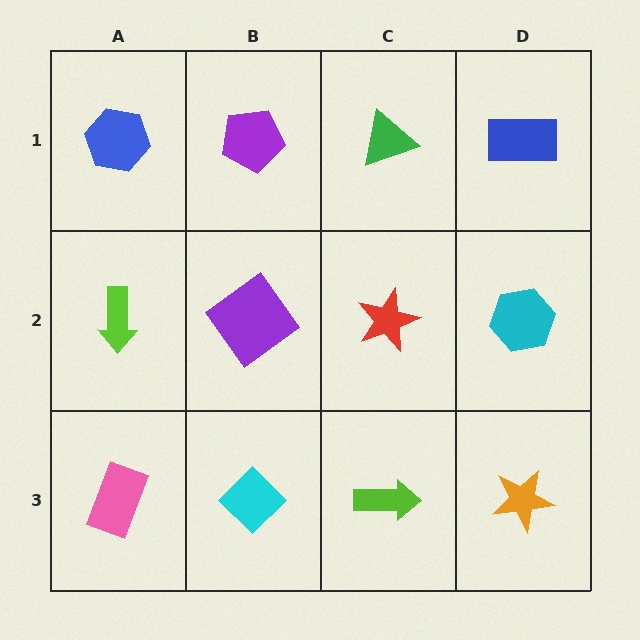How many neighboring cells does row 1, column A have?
2.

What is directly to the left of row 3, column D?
A lime arrow.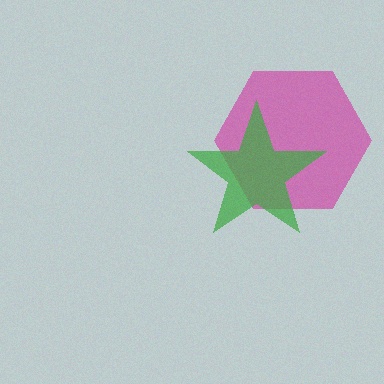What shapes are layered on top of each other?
The layered shapes are: a magenta hexagon, a green star.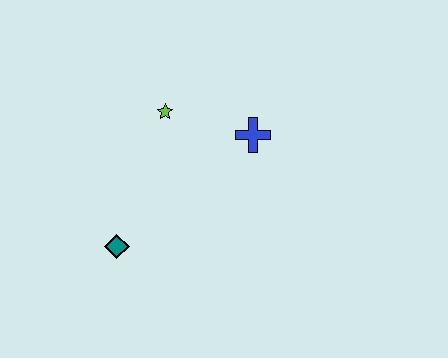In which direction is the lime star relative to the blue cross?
The lime star is to the left of the blue cross.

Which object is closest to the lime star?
The blue cross is closest to the lime star.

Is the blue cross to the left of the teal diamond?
No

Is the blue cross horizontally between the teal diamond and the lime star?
No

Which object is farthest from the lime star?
The teal diamond is farthest from the lime star.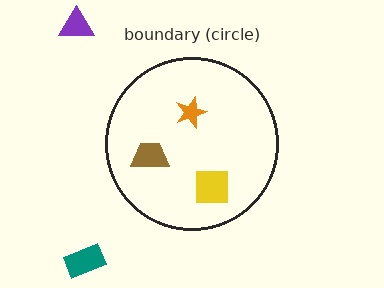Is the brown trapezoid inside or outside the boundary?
Inside.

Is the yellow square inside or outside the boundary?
Inside.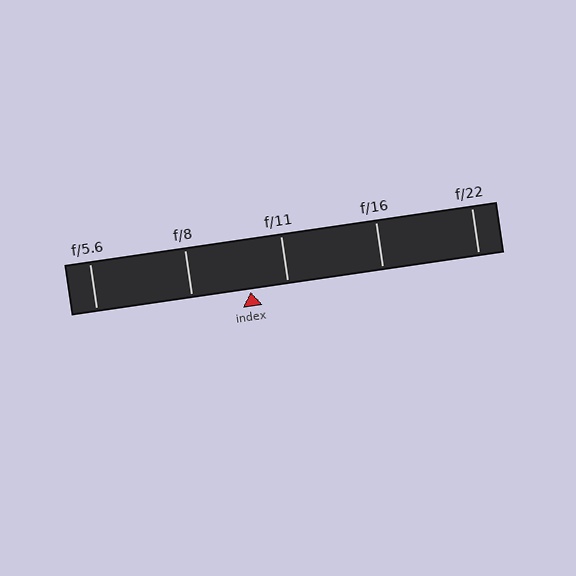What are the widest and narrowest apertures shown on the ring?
The widest aperture shown is f/5.6 and the narrowest is f/22.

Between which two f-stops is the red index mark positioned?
The index mark is between f/8 and f/11.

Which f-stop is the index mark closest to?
The index mark is closest to f/11.